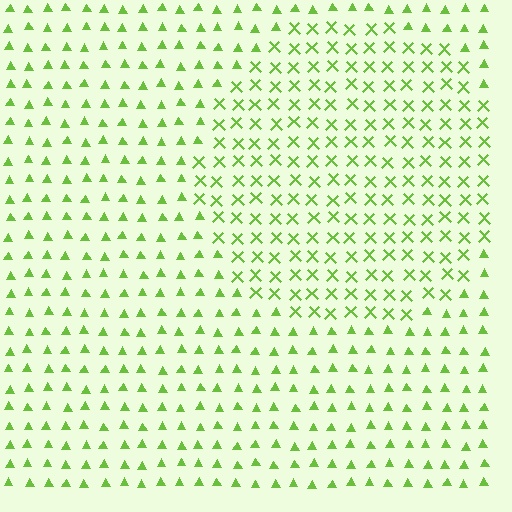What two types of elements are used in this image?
The image uses X marks inside the circle region and triangles outside it.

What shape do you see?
I see a circle.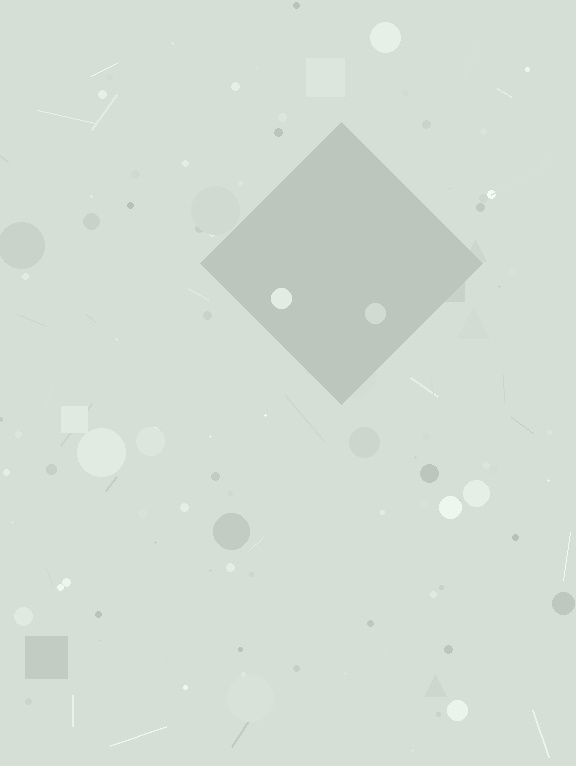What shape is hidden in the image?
A diamond is hidden in the image.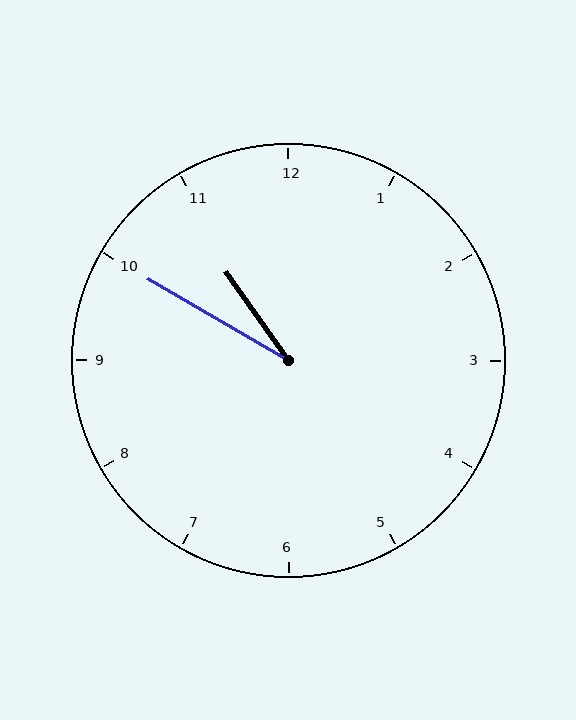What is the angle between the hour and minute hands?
Approximately 25 degrees.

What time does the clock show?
10:50.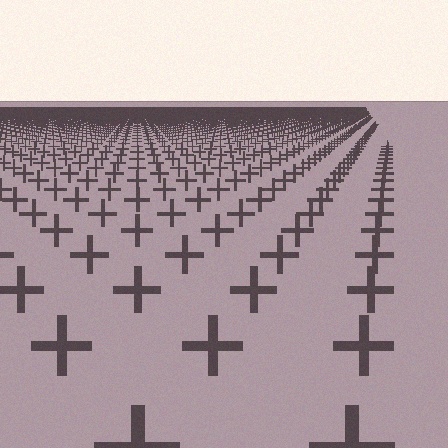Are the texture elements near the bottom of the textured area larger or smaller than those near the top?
Larger. Near the bottom, elements are closer to the viewer and appear at a bigger on-screen size.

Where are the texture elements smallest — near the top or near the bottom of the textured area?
Near the top.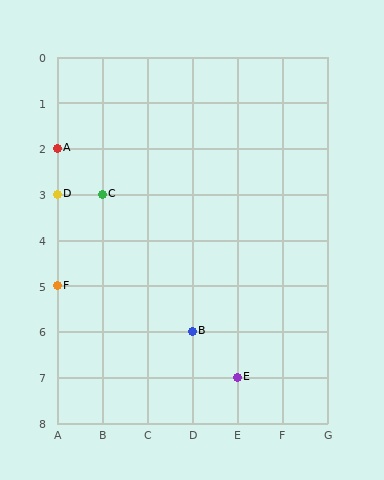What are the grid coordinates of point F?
Point F is at grid coordinates (A, 5).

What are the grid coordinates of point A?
Point A is at grid coordinates (A, 2).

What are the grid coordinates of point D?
Point D is at grid coordinates (A, 3).